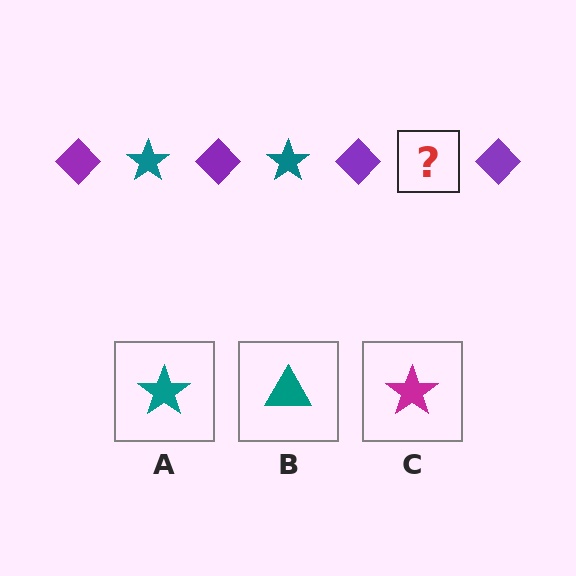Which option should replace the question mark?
Option A.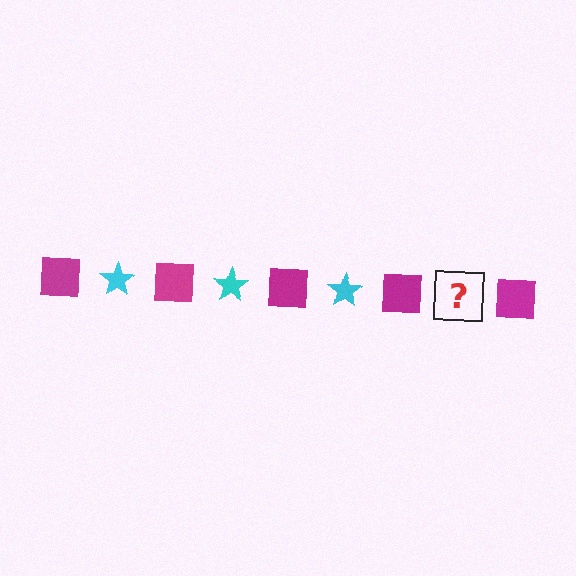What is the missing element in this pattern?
The missing element is a cyan star.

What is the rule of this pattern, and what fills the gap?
The rule is that the pattern alternates between magenta square and cyan star. The gap should be filled with a cyan star.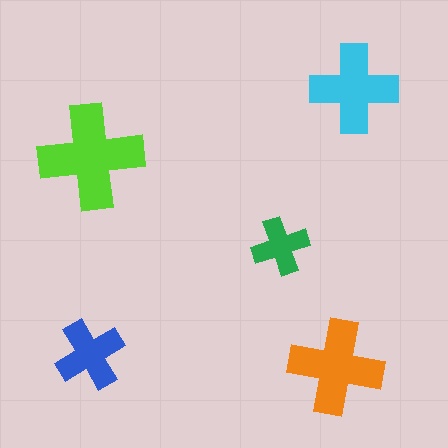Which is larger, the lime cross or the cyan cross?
The lime one.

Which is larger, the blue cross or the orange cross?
The orange one.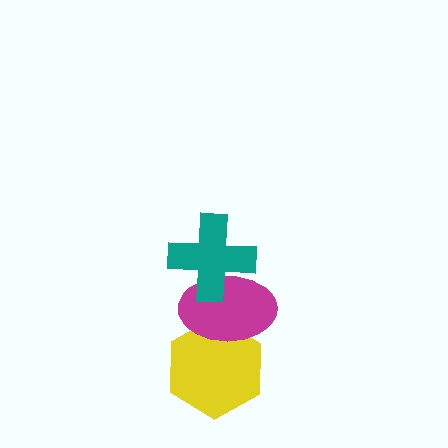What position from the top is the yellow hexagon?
The yellow hexagon is 3rd from the top.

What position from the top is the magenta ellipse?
The magenta ellipse is 2nd from the top.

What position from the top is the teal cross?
The teal cross is 1st from the top.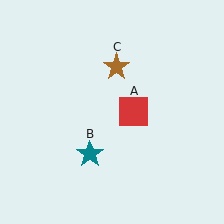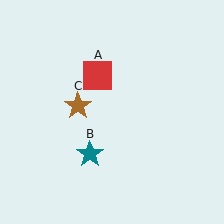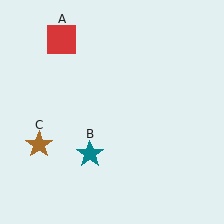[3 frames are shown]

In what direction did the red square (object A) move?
The red square (object A) moved up and to the left.